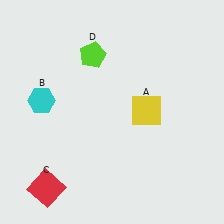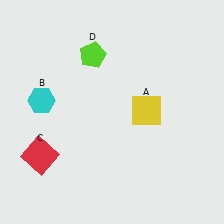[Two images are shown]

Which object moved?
The red square (C) moved up.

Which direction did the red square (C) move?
The red square (C) moved up.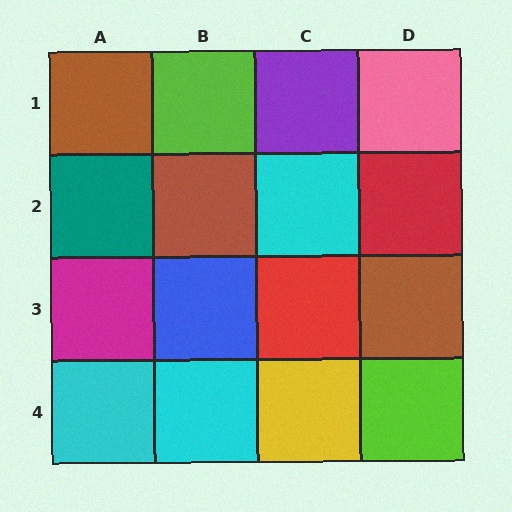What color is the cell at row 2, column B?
Brown.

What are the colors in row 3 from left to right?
Magenta, blue, red, brown.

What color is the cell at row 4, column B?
Cyan.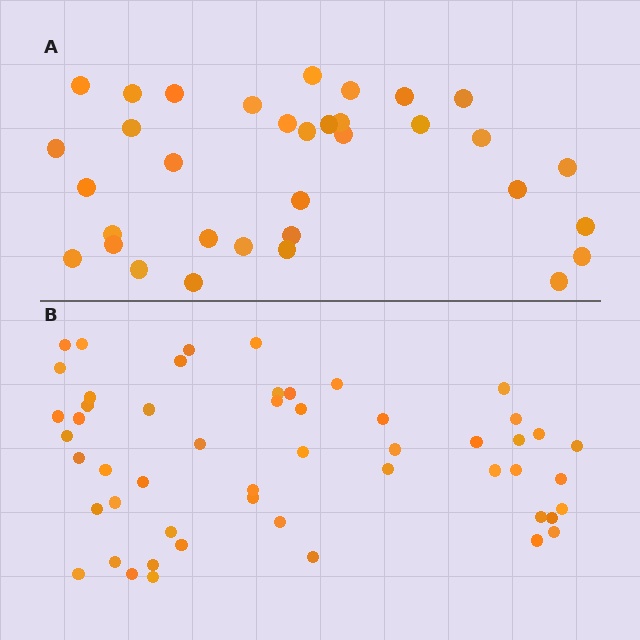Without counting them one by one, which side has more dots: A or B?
Region B (the bottom region) has more dots.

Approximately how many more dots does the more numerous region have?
Region B has approximately 20 more dots than region A.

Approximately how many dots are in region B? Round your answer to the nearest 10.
About 50 dots. (The exact count is 52, which rounds to 50.)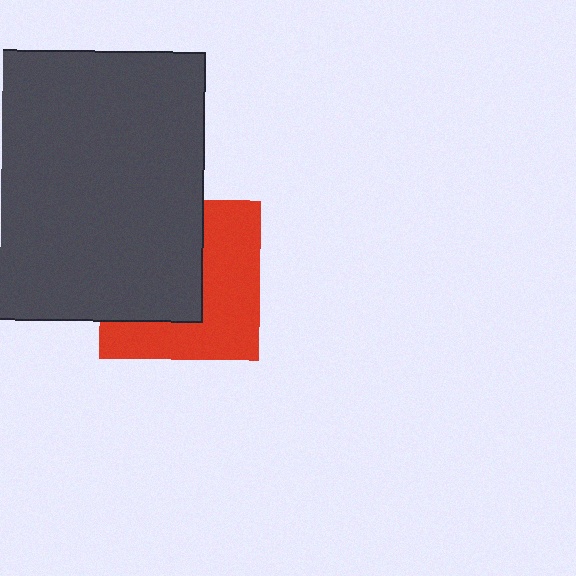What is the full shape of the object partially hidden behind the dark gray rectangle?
The partially hidden object is a red square.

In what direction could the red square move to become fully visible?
The red square could move right. That would shift it out from behind the dark gray rectangle entirely.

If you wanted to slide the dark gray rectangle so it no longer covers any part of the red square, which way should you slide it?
Slide it left — that is the most direct way to separate the two shapes.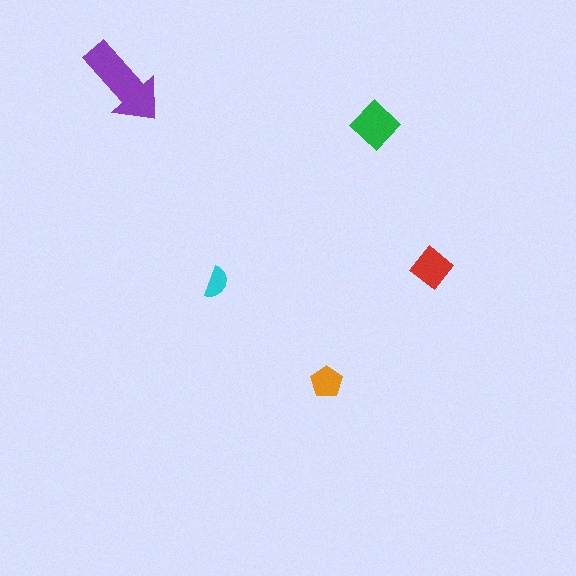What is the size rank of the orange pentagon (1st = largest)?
4th.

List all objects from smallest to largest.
The cyan semicircle, the orange pentagon, the red diamond, the green diamond, the purple arrow.